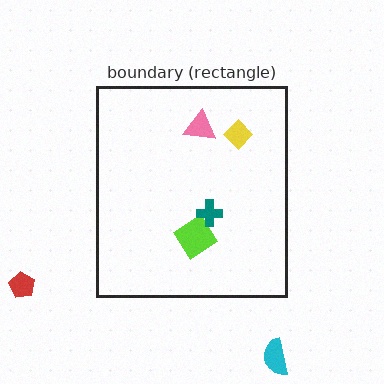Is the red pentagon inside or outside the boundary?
Outside.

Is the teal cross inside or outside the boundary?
Inside.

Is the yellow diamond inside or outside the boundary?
Inside.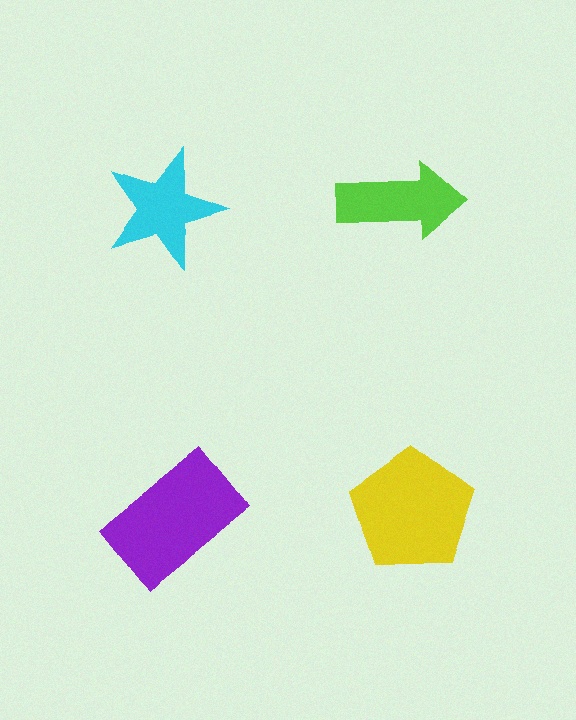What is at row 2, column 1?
A purple rectangle.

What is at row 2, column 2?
A yellow pentagon.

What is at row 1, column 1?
A cyan star.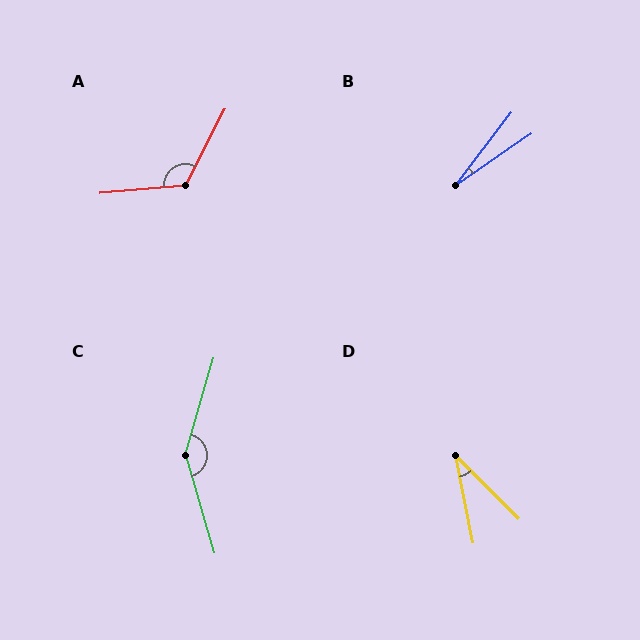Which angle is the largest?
C, at approximately 147 degrees.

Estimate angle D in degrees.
Approximately 34 degrees.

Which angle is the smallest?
B, at approximately 18 degrees.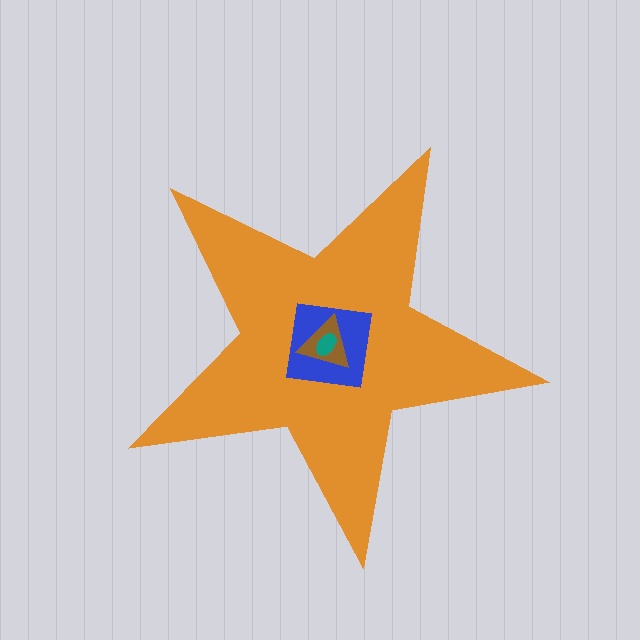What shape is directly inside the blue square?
The brown triangle.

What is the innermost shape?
The teal ellipse.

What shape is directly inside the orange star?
The blue square.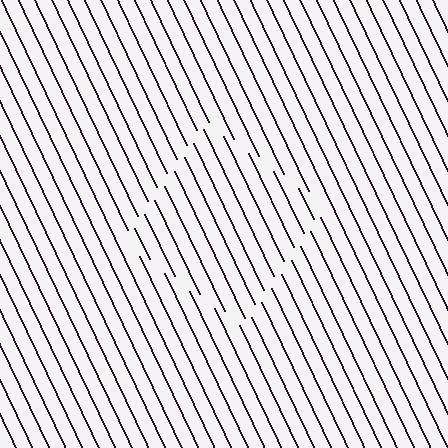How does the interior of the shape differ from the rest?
The interior of the shape contains the same grating, shifted by half a period — the contour is defined by the phase discontinuity where line-ends from the inner and outer gratings abut.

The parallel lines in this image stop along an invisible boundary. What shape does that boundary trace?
An illusory square. The interior of the shape contains the same grating, shifted by half a period — the contour is defined by the phase discontinuity where line-ends from the inner and outer gratings abut.